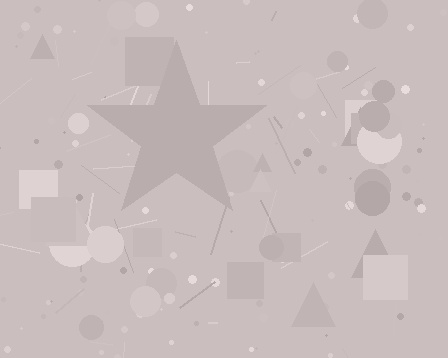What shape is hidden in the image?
A star is hidden in the image.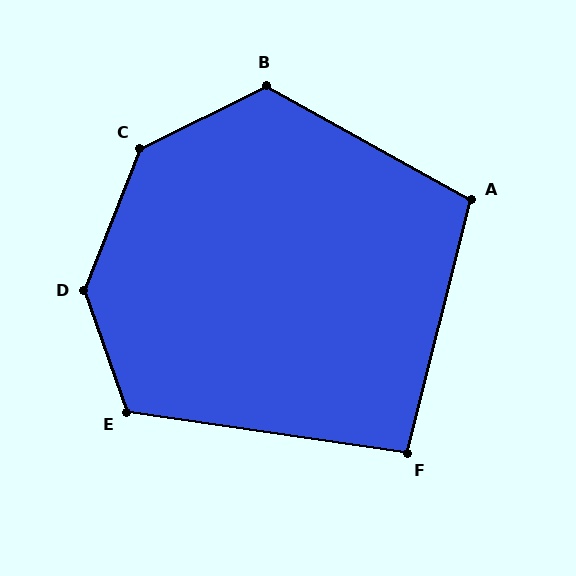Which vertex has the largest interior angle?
D, at approximately 140 degrees.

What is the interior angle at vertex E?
Approximately 117 degrees (obtuse).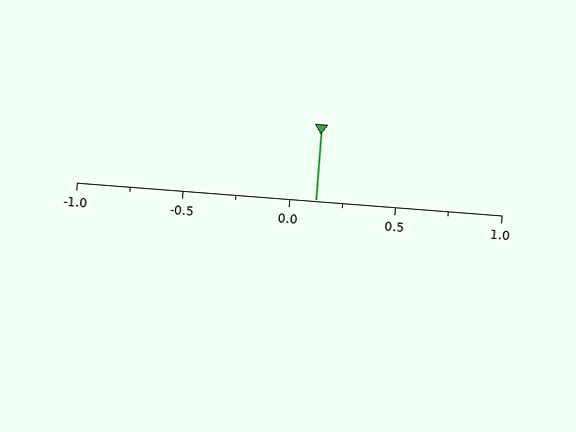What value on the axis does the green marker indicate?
The marker indicates approximately 0.12.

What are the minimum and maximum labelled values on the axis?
The axis runs from -1.0 to 1.0.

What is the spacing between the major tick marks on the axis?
The major ticks are spaced 0.5 apart.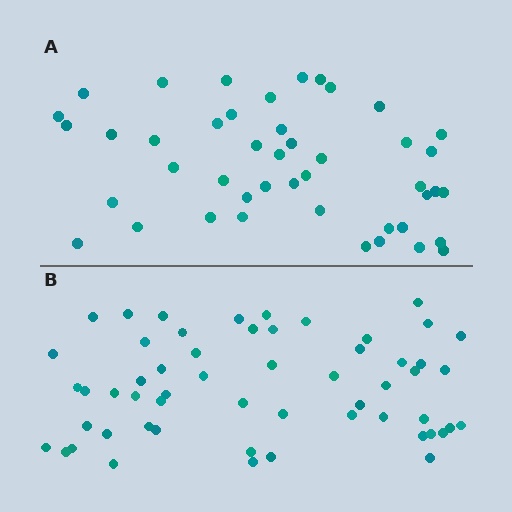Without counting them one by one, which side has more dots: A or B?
Region B (the bottom region) has more dots.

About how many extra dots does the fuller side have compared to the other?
Region B has roughly 12 or so more dots than region A.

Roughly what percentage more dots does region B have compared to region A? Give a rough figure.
About 25% more.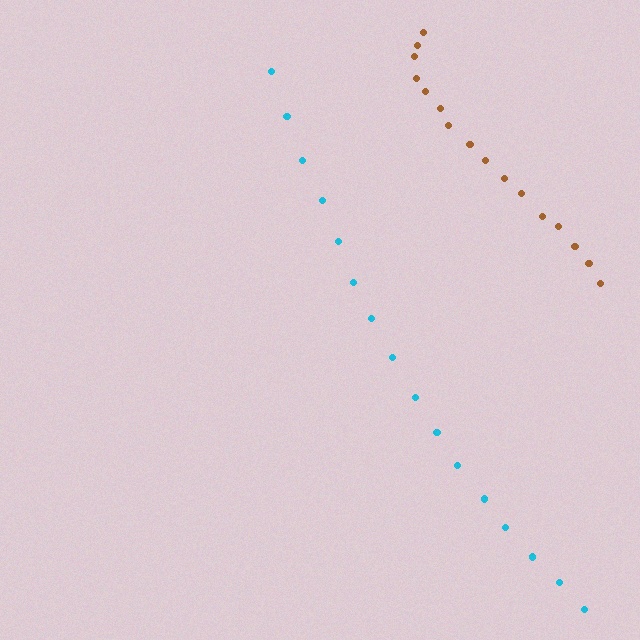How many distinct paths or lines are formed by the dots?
There are 2 distinct paths.